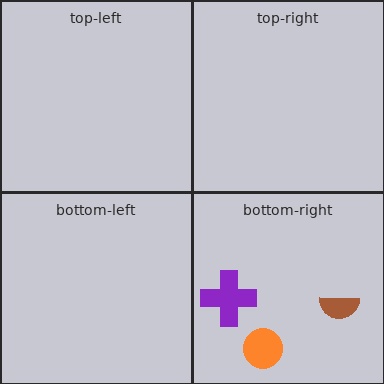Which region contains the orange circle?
The bottom-right region.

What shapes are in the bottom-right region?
The orange circle, the brown semicircle, the purple cross.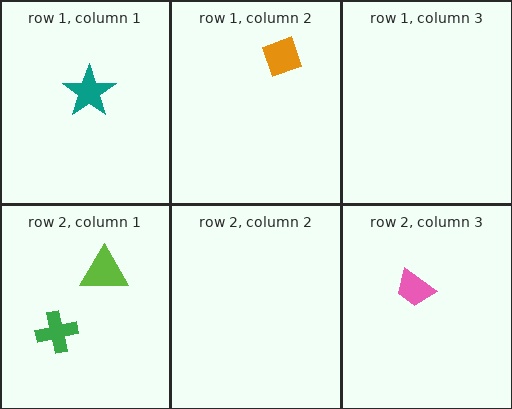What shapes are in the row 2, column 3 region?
The pink trapezoid.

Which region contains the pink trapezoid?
The row 2, column 3 region.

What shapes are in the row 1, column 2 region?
The orange diamond.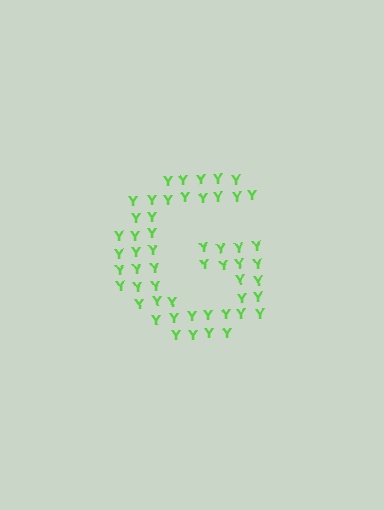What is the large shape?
The large shape is the letter G.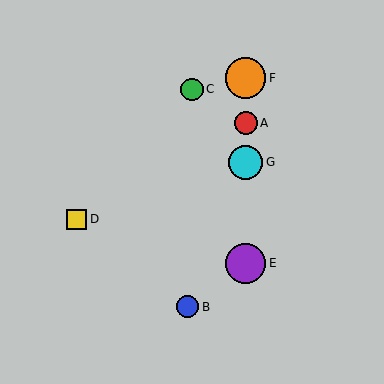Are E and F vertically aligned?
Yes, both are at x≈246.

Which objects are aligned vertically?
Objects A, E, F, G are aligned vertically.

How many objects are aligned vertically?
4 objects (A, E, F, G) are aligned vertically.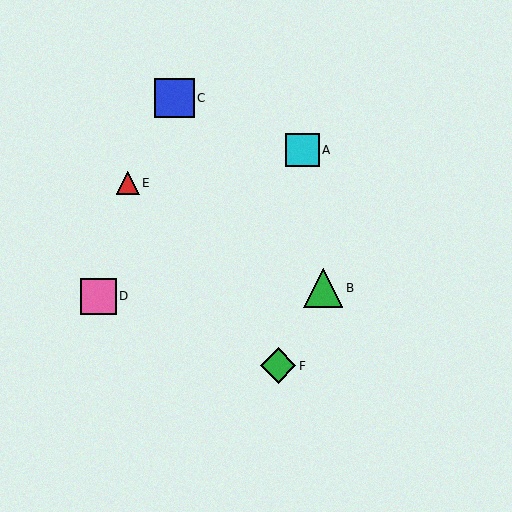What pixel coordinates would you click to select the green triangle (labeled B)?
Click at (323, 288) to select the green triangle B.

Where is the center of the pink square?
The center of the pink square is at (98, 296).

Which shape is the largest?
The blue square (labeled C) is the largest.